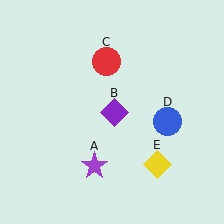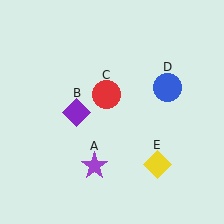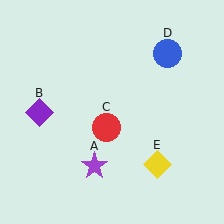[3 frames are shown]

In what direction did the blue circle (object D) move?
The blue circle (object D) moved up.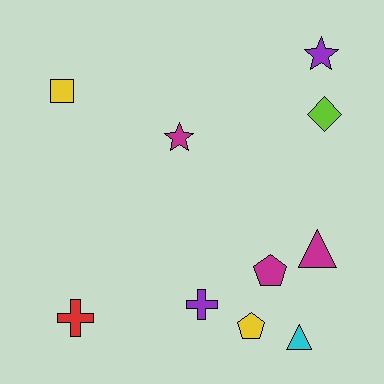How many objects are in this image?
There are 10 objects.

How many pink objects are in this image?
There are no pink objects.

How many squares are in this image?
There is 1 square.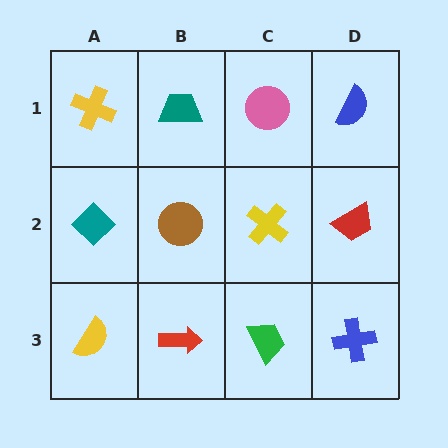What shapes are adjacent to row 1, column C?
A yellow cross (row 2, column C), a teal trapezoid (row 1, column B), a blue semicircle (row 1, column D).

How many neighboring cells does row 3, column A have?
2.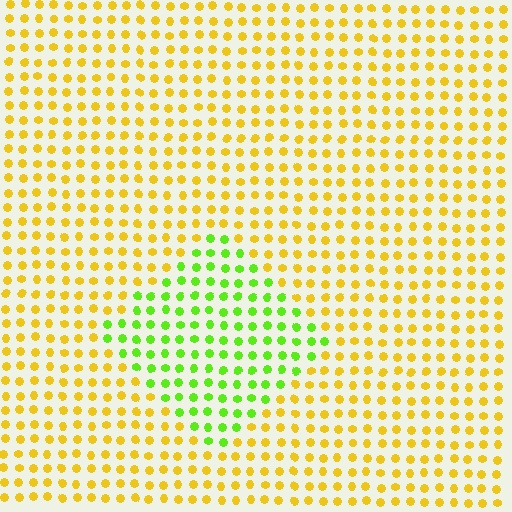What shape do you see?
I see a diamond.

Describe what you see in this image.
The image is filled with small yellow elements in a uniform arrangement. A diamond-shaped region is visible where the elements are tinted to a slightly different hue, forming a subtle color boundary.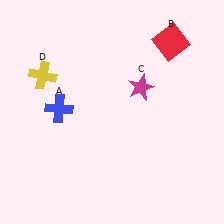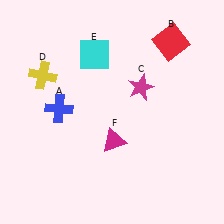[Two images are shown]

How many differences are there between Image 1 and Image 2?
There are 2 differences between the two images.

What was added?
A cyan square (E), a magenta triangle (F) were added in Image 2.